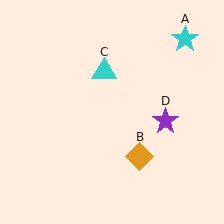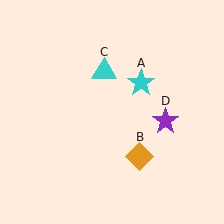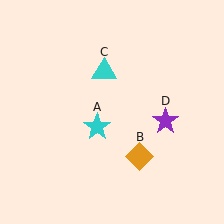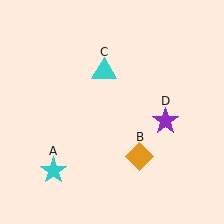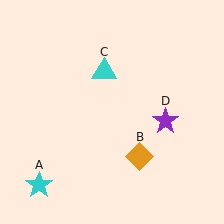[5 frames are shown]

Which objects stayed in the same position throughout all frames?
Orange diamond (object B) and cyan triangle (object C) and purple star (object D) remained stationary.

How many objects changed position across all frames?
1 object changed position: cyan star (object A).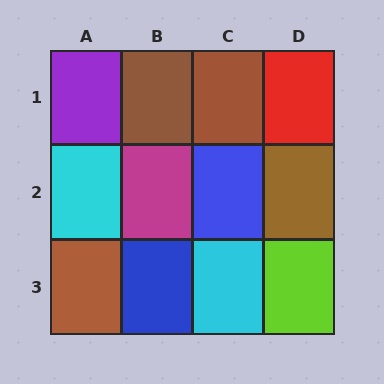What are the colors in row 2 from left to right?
Cyan, magenta, blue, brown.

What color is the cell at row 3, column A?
Brown.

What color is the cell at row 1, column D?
Red.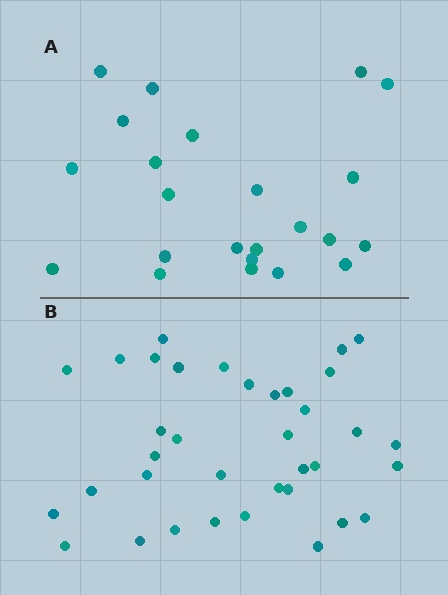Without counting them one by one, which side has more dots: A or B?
Region B (the bottom region) has more dots.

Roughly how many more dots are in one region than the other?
Region B has approximately 15 more dots than region A.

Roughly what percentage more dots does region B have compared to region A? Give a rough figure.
About 55% more.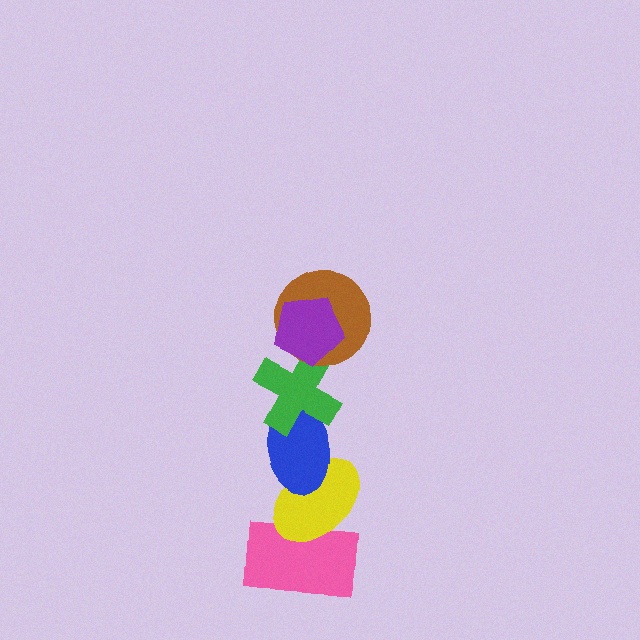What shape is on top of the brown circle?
The purple pentagon is on top of the brown circle.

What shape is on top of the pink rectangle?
The yellow ellipse is on top of the pink rectangle.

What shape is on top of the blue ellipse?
The green cross is on top of the blue ellipse.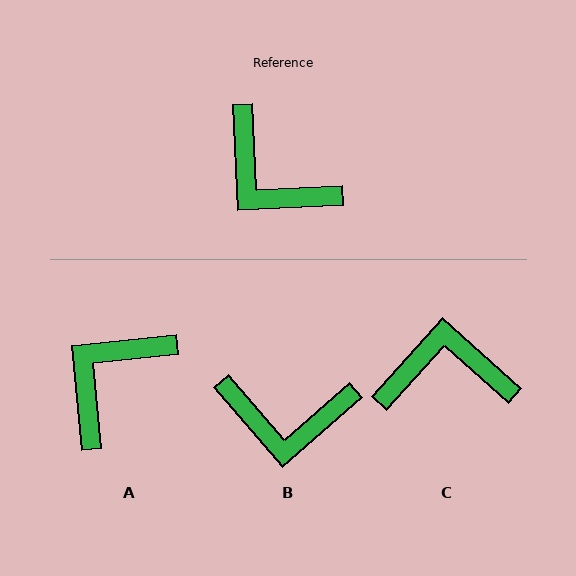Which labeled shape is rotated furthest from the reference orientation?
C, about 134 degrees away.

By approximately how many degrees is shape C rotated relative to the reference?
Approximately 134 degrees clockwise.